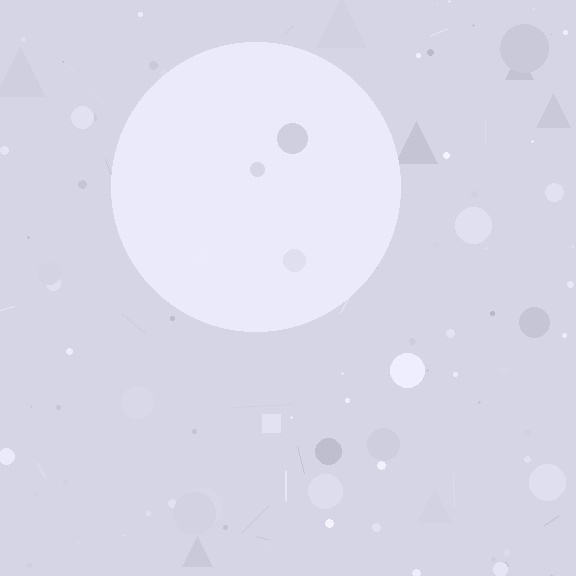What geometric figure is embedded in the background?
A circle is embedded in the background.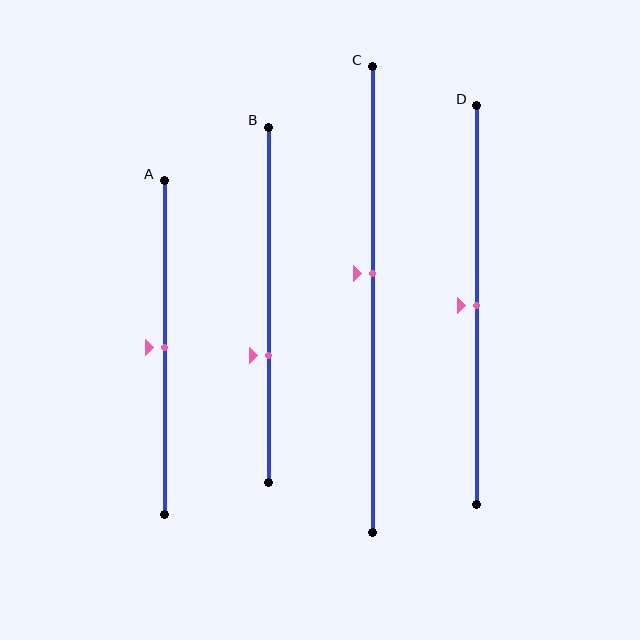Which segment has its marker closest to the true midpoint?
Segment A has its marker closest to the true midpoint.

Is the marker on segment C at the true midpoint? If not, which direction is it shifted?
No, the marker on segment C is shifted upward by about 6% of the segment length.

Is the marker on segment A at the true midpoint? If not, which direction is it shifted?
Yes, the marker on segment A is at the true midpoint.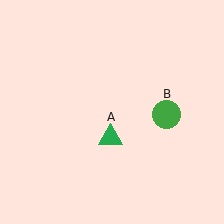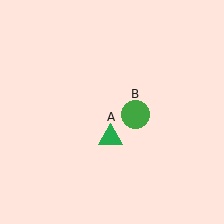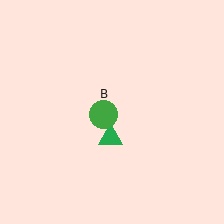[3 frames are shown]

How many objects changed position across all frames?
1 object changed position: green circle (object B).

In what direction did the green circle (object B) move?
The green circle (object B) moved left.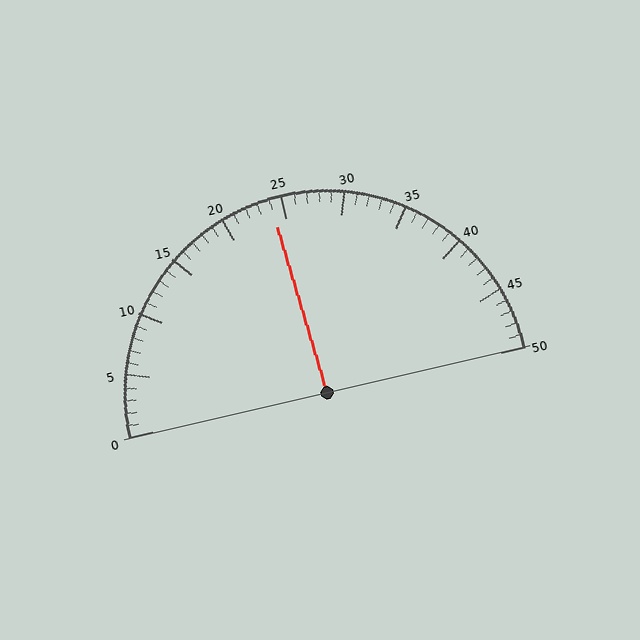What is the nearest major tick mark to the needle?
The nearest major tick mark is 25.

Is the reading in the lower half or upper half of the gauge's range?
The reading is in the lower half of the range (0 to 50).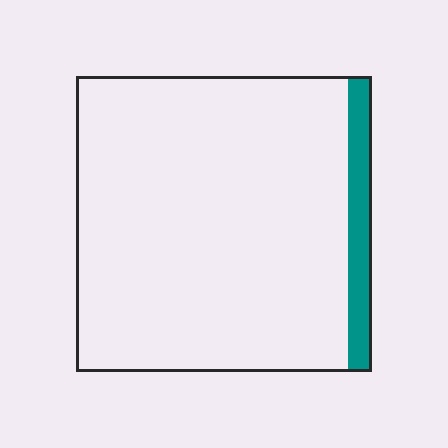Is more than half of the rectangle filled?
No.